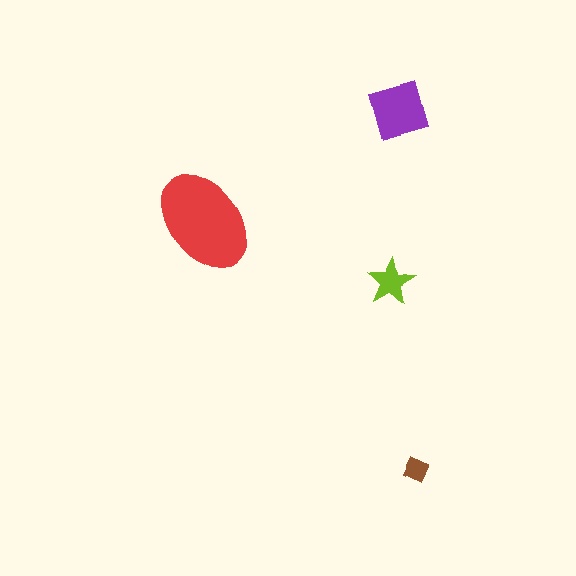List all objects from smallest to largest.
The brown diamond, the lime star, the purple square, the red ellipse.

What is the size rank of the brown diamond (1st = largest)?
4th.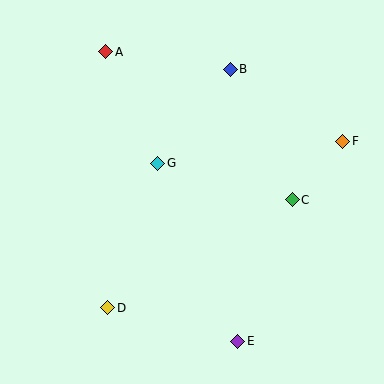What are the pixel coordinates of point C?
Point C is at (292, 200).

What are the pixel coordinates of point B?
Point B is at (230, 69).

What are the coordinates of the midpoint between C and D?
The midpoint between C and D is at (200, 254).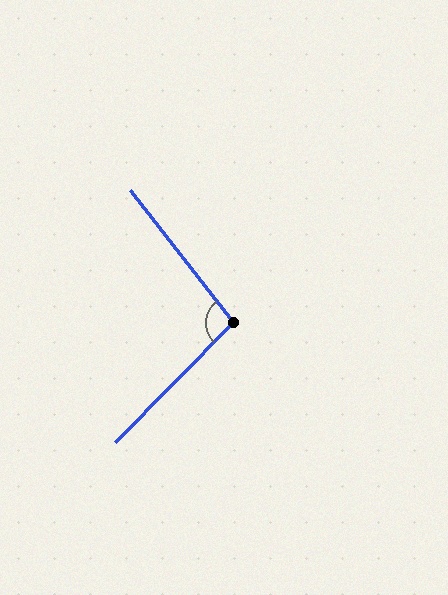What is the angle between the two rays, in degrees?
Approximately 98 degrees.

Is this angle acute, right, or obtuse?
It is obtuse.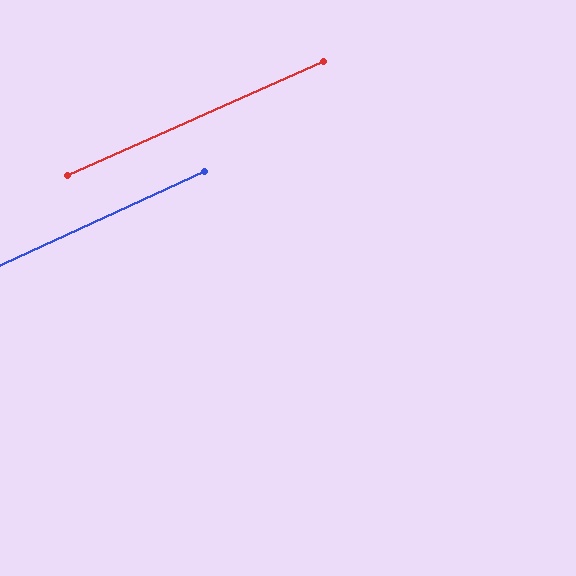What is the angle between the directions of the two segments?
Approximately 0 degrees.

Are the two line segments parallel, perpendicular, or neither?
Parallel — their directions differ by only 0.5°.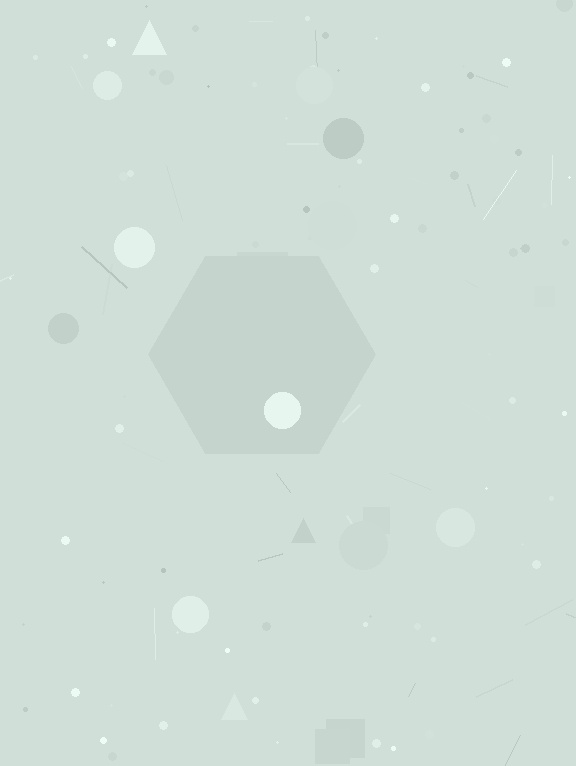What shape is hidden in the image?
A hexagon is hidden in the image.